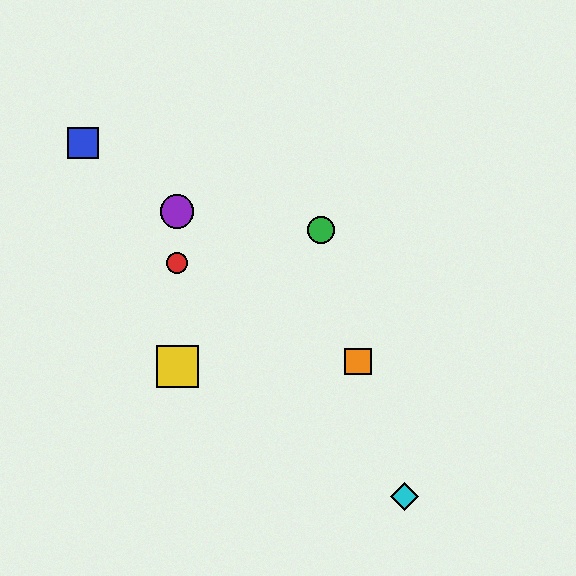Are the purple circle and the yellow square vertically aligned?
Yes, both are at x≈177.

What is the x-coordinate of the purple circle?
The purple circle is at x≈177.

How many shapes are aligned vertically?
3 shapes (the red circle, the yellow square, the purple circle) are aligned vertically.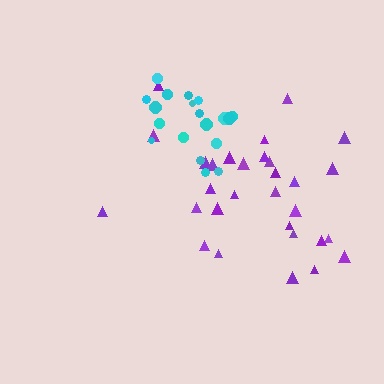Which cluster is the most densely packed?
Cyan.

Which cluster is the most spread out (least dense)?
Purple.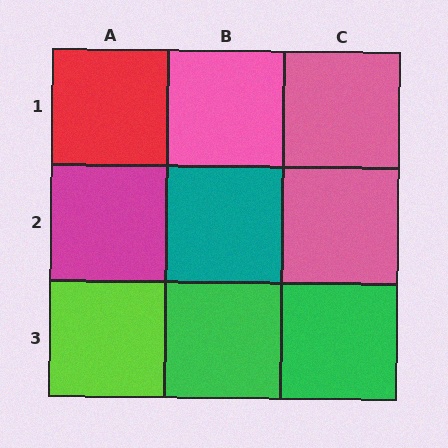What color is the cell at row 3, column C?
Green.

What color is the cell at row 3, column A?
Lime.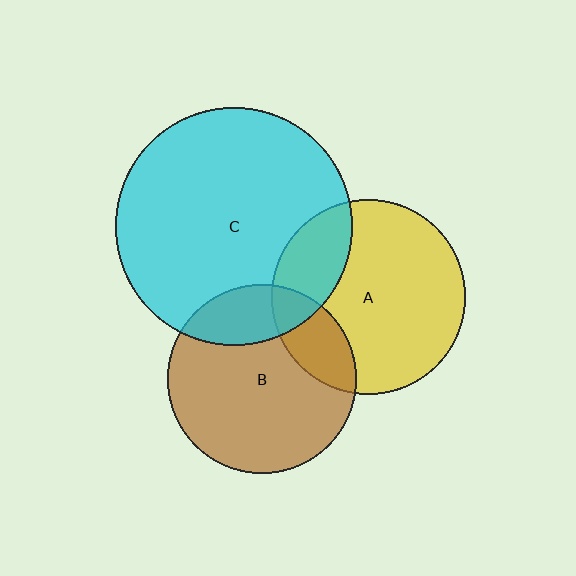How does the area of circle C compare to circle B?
Approximately 1.6 times.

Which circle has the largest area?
Circle C (cyan).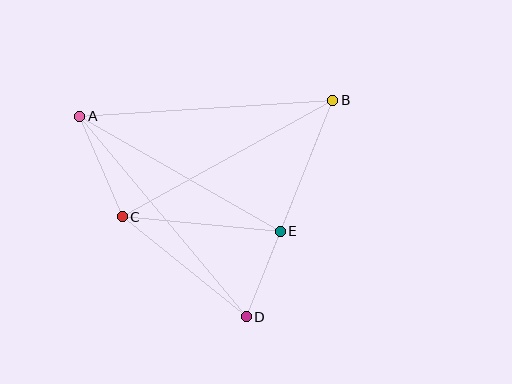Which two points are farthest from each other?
Points A and D are farthest from each other.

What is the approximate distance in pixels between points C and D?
The distance between C and D is approximately 159 pixels.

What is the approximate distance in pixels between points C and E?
The distance between C and E is approximately 159 pixels.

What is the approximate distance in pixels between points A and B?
The distance between A and B is approximately 254 pixels.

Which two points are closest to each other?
Points D and E are closest to each other.